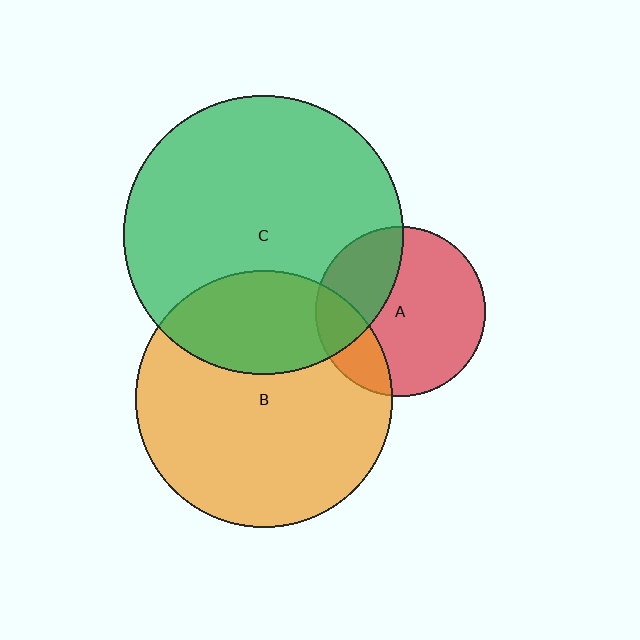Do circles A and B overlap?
Yes.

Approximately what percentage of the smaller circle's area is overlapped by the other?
Approximately 20%.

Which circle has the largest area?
Circle C (green).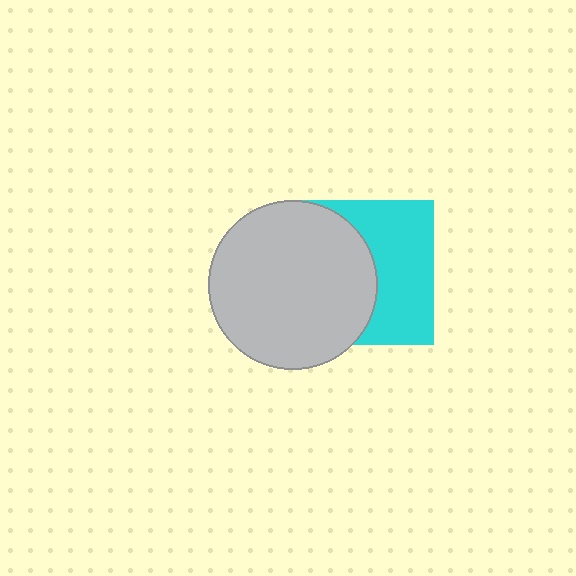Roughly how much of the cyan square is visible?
About half of it is visible (roughly 48%).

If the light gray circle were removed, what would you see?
You would see the complete cyan square.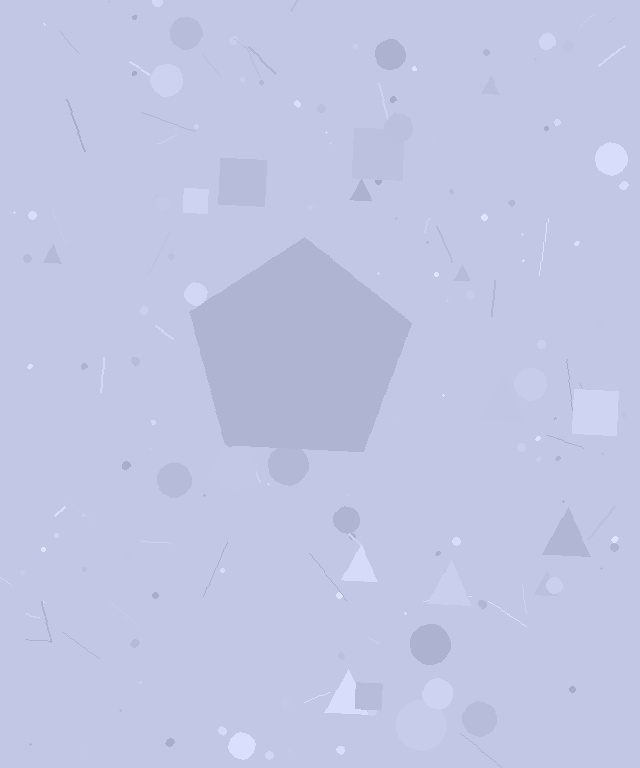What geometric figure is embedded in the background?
A pentagon is embedded in the background.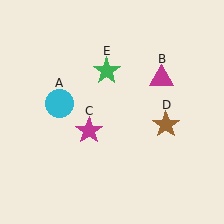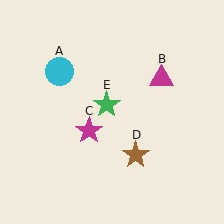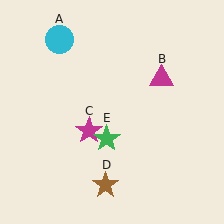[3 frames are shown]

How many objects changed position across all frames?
3 objects changed position: cyan circle (object A), brown star (object D), green star (object E).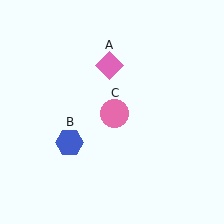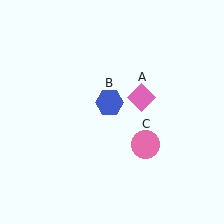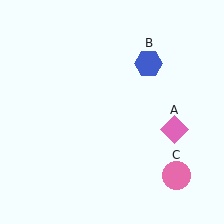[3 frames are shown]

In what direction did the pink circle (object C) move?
The pink circle (object C) moved down and to the right.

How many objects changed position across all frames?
3 objects changed position: pink diamond (object A), blue hexagon (object B), pink circle (object C).